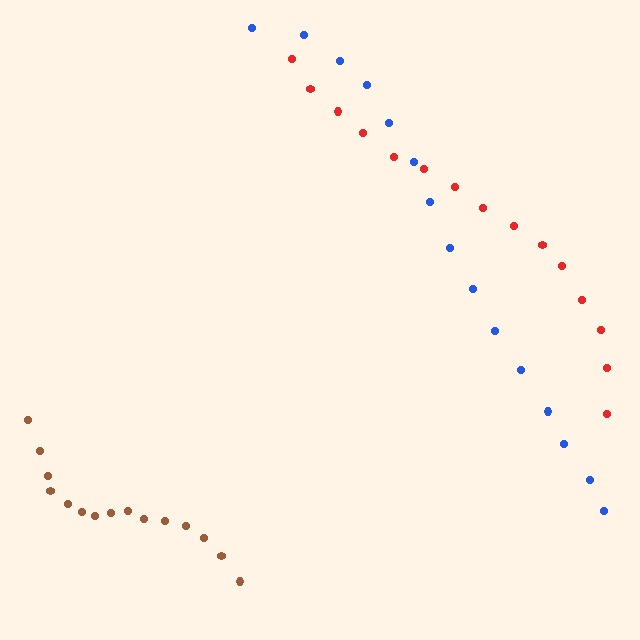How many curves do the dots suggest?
There are 3 distinct paths.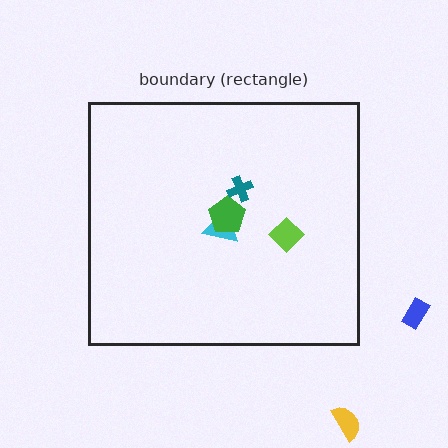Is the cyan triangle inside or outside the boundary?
Inside.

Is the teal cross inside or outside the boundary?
Inside.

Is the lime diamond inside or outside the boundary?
Inside.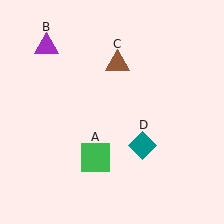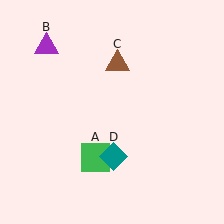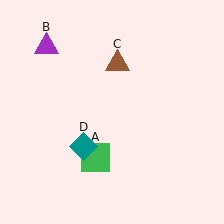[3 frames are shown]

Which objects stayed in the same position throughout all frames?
Green square (object A) and purple triangle (object B) and brown triangle (object C) remained stationary.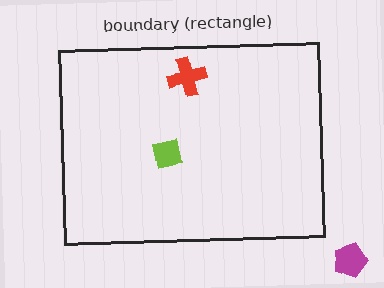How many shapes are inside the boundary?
2 inside, 1 outside.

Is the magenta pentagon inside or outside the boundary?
Outside.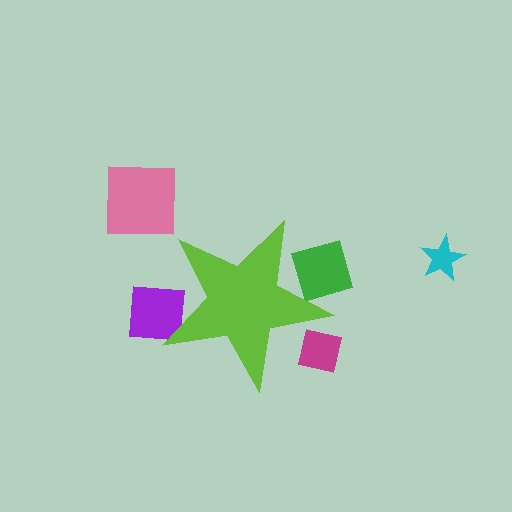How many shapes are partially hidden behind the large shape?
3 shapes are partially hidden.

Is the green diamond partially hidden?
Yes, the green diamond is partially hidden behind the lime star.